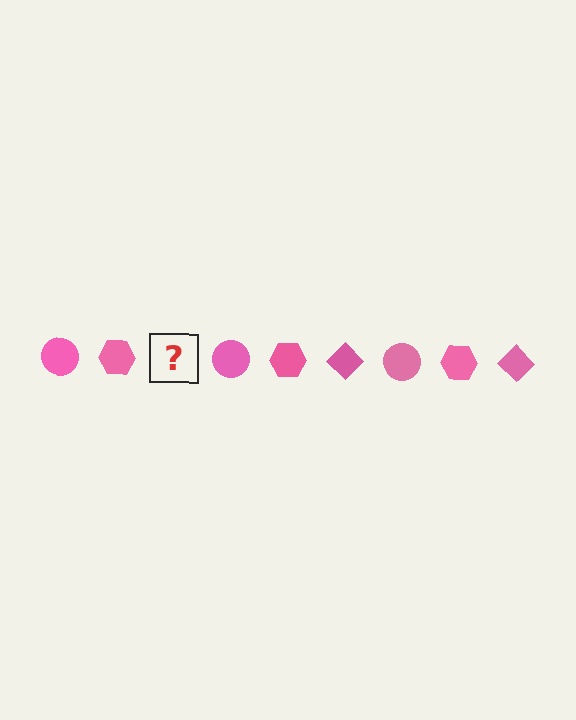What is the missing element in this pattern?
The missing element is a pink diamond.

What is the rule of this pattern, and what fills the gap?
The rule is that the pattern cycles through circle, hexagon, diamond shapes in pink. The gap should be filled with a pink diamond.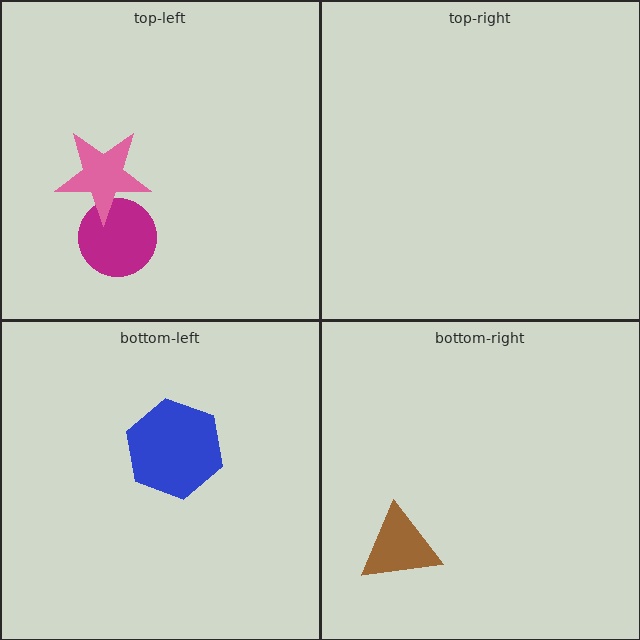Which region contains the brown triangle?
The bottom-right region.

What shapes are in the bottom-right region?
The brown triangle.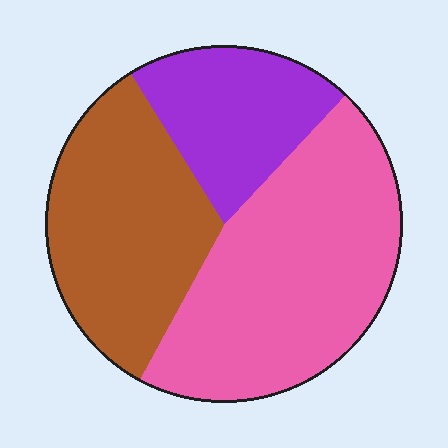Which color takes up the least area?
Purple, at roughly 20%.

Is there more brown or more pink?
Pink.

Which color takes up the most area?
Pink, at roughly 45%.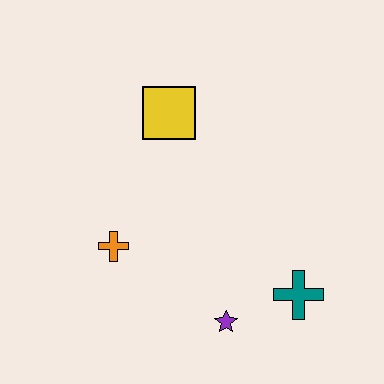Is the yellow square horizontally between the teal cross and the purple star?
No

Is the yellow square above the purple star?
Yes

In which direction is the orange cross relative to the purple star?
The orange cross is to the left of the purple star.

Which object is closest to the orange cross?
The purple star is closest to the orange cross.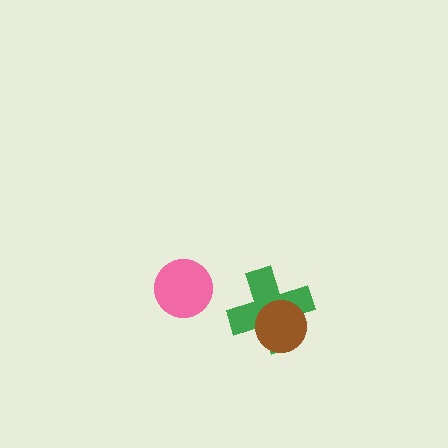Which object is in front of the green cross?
The brown circle is in front of the green cross.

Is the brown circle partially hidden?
No, no other shape covers it.